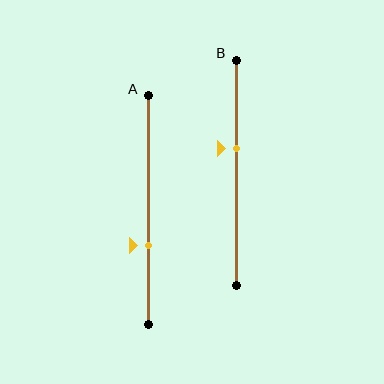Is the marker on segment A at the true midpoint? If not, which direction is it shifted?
No, the marker on segment A is shifted downward by about 16% of the segment length.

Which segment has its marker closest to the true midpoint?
Segment B has its marker closest to the true midpoint.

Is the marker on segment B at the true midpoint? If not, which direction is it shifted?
No, the marker on segment B is shifted upward by about 11% of the segment length.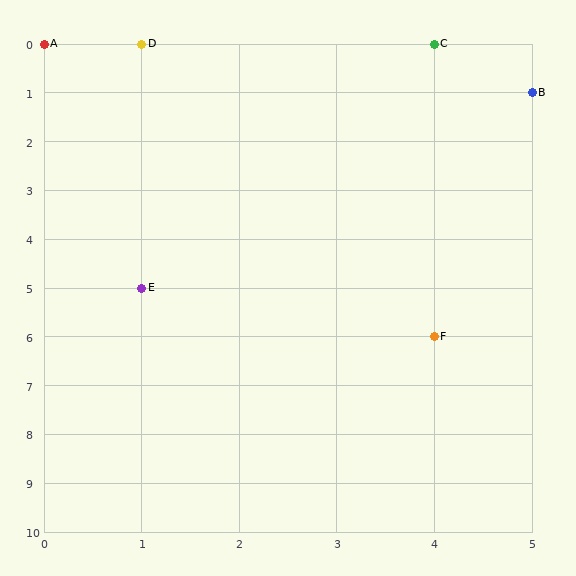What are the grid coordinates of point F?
Point F is at grid coordinates (4, 6).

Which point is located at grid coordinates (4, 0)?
Point C is at (4, 0).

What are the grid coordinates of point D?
Point D is at grid coordinates (1, 0).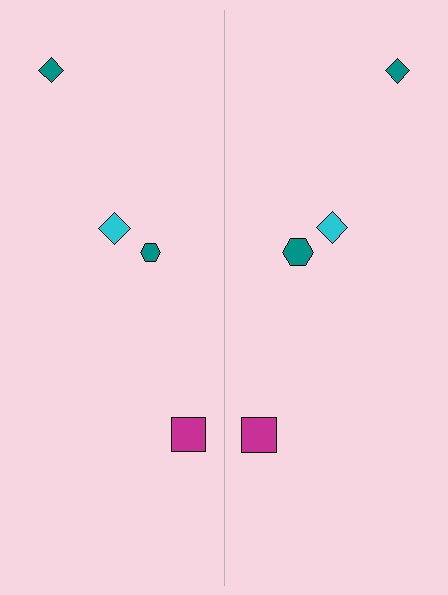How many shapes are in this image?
There are 8 shapes in this image.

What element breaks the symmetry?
The teal hexagon on the right side has a different size than its mirror counterpart.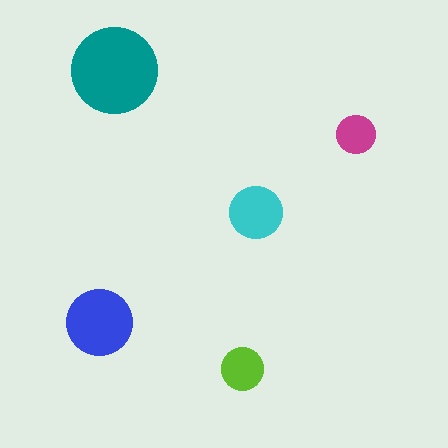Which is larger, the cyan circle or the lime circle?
The cyan one.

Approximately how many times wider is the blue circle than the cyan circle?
About 1.5 times wider.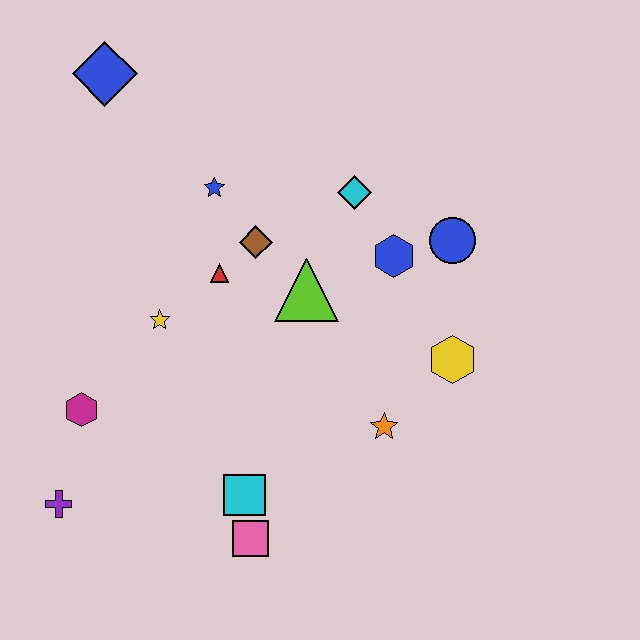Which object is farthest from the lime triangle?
The purple cross is farthest from the lime triangle.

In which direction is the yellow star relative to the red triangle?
The yellow star is to the left of the red triangle.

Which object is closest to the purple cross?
The magenta hexagon is closest to the purple cross.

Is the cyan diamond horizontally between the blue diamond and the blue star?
No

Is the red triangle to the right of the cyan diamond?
No